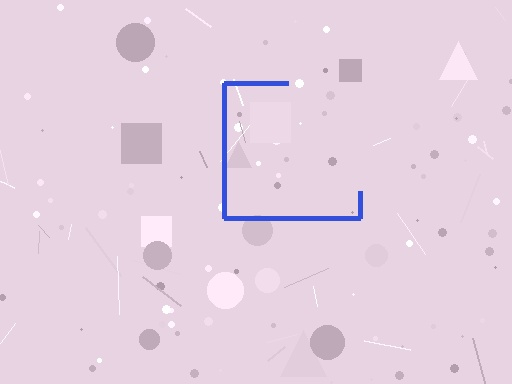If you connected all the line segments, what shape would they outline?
They would outline a square.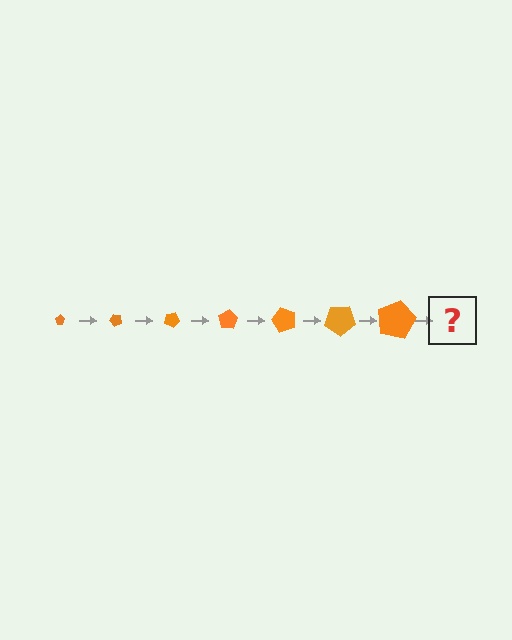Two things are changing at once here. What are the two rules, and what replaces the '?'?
The two rules are that the pentagon grows larger each step and it rotates 50 degrees each step. The '?' should be a pentagon, larger than the previous one and rotated 350 degrees from the start.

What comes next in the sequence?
The next element should be a pentagon, larger than the previous one and rotated 350 degrees from the start.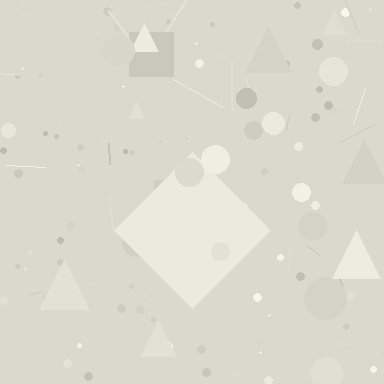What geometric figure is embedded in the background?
A diamond is embedded in the background.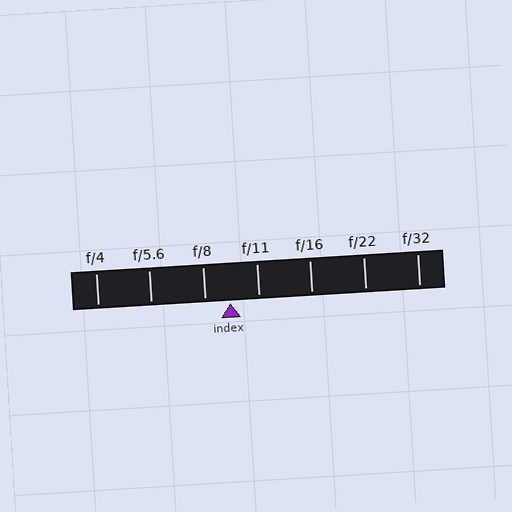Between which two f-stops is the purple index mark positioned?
The index mark is between f/8 and f/11.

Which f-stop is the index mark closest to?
The index mark is closest to f/8.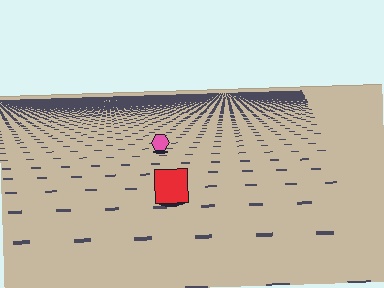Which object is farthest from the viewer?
The pink hexagon is farthest from the viewer. It appears smaller and the ground texture around it is denser.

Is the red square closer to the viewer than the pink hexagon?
Yes. The red square is closer — you can tell from the texture gradient: the ground texture is coarser near it.